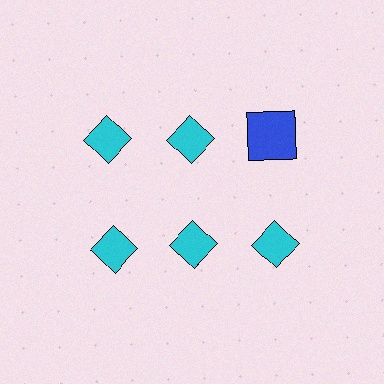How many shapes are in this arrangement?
There are 6 shapes arranged in a grid pattern.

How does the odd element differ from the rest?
It differs in both color (blue instead of cyan) and shape (square instead of diamond).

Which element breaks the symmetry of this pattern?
The blue square in the top row, center column breaks the symmetry. All other shapes are cyan diamonds.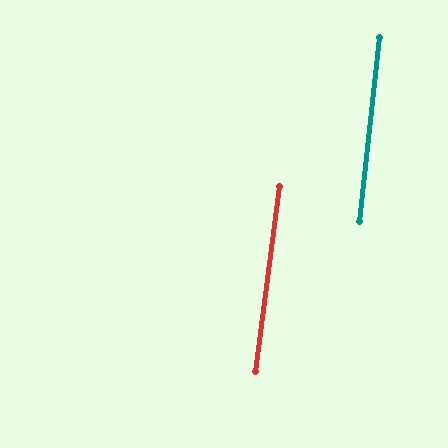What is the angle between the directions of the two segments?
Approximately 1 degree.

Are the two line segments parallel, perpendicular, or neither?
Parallel — their directions differ by only 1.3°.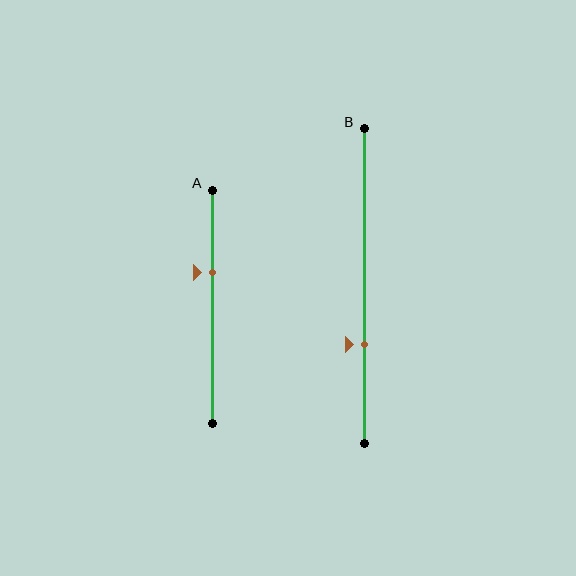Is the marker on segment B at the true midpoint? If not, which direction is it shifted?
No, the marker on segment B is shifted downward by about 19% of the segment length.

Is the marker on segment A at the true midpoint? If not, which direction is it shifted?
No, the marker on segment A is shifted upward by about 15% of the segment length.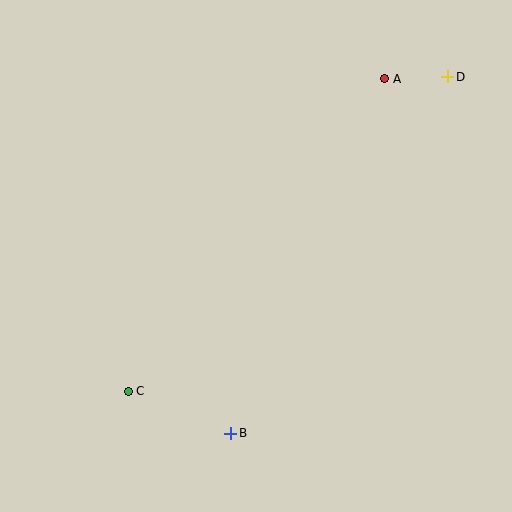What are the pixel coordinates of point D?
Point D is at (448, 77).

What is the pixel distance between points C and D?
The distance between C and D is 448 pixels.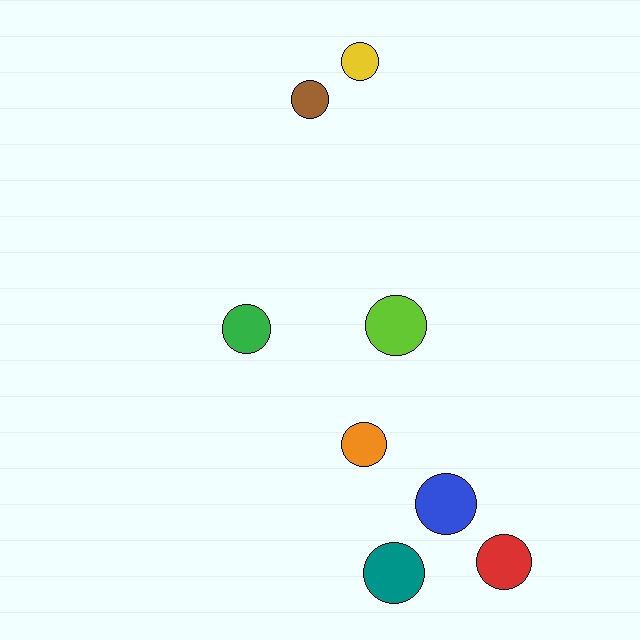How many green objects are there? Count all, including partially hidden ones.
There is 1 green object.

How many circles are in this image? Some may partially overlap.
There are 8 circles.